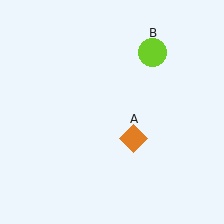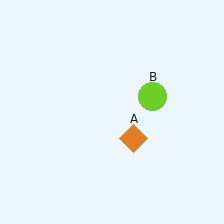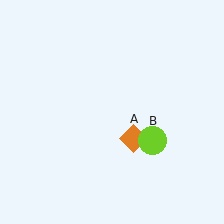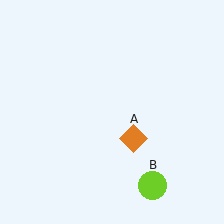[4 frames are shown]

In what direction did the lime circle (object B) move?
The lime circle (object B) moved down.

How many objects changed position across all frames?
1 object changed position: lime circle (object B).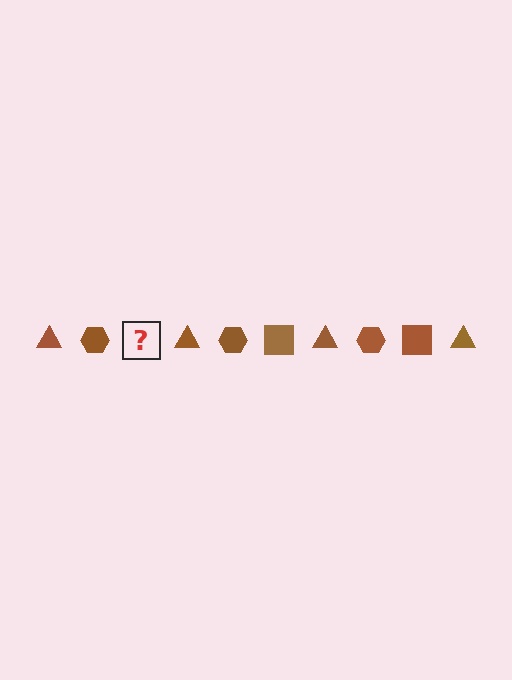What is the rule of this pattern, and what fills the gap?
The rule is that the pattern cycles through triangle, hexagon, square shapes in brown. The gap should be filled with a brown square.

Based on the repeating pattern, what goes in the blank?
The blank should be a brown square.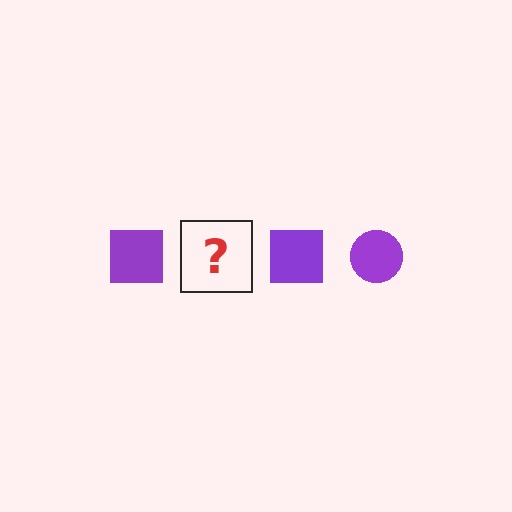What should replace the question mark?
The question mark should be replaced with a purple circle.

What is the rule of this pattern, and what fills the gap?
The rule is that the pattern cycles through square, circle shapes in purple. The gap should be filled with a purple circle.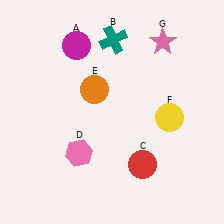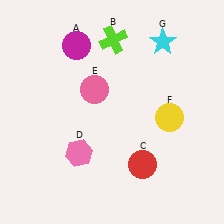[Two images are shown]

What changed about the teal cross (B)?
In Image 1, B is teal. In Image 2, it changed to lime.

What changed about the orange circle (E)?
In Image 1, E is orange. In Image 2, it changed to pink.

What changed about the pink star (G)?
In Image 1, G is pink. In Image 2, it changed to cyan.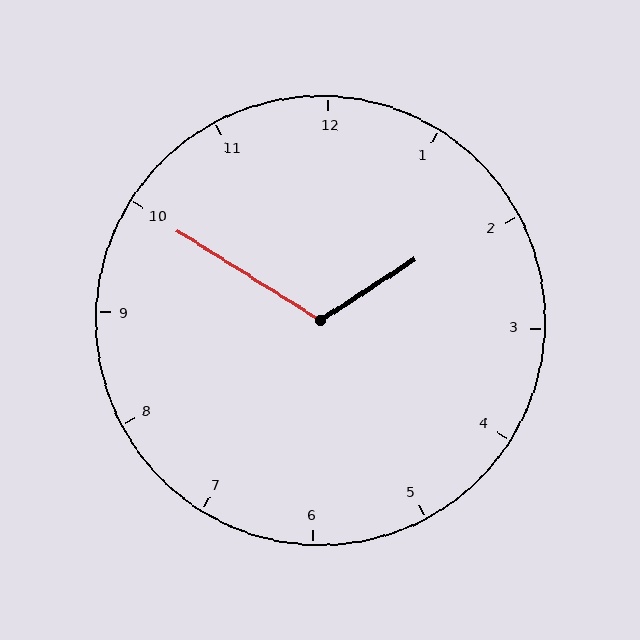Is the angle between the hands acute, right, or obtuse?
It is obtuse.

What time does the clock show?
1:50.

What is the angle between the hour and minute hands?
Approximately 115 degrees.